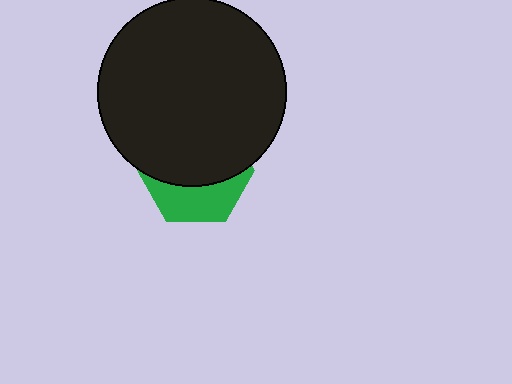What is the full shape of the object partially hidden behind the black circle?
The partially hidden object is a green hexagon.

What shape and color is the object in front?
The object in front is a black circle.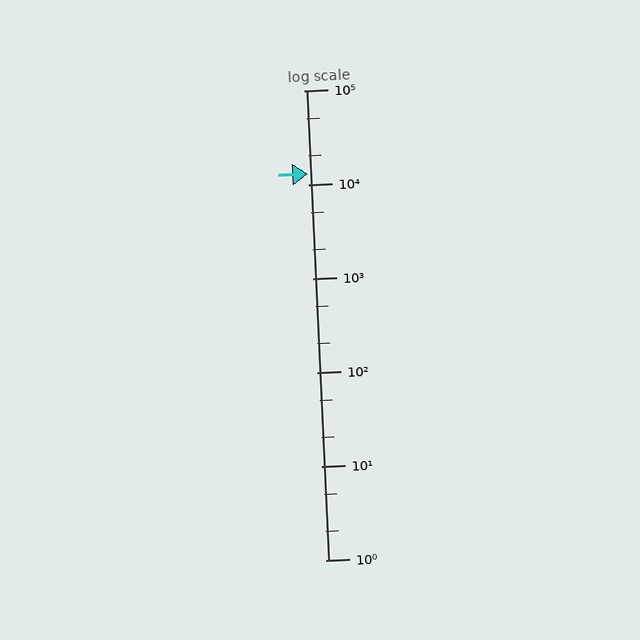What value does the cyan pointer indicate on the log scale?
The pointer indicates approximately 13000.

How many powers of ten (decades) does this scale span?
The scale spans 5 decades, from 1 to 100000.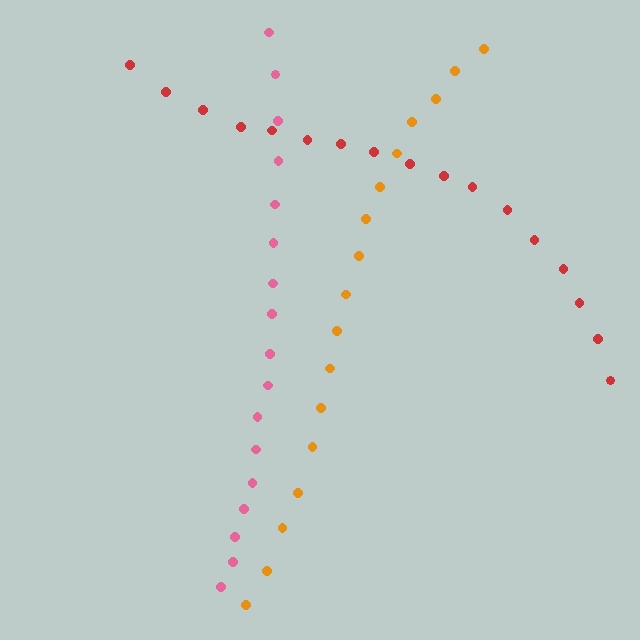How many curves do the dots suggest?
There are 3 distinct paths.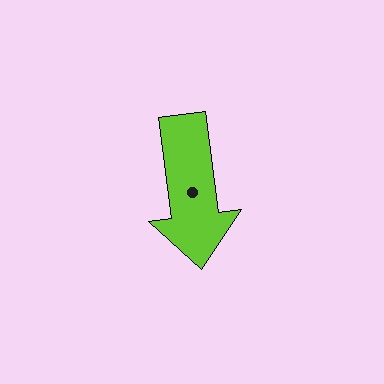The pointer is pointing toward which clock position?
Roughly 6 o'clock.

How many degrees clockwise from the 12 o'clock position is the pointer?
Approximately 173 degrees.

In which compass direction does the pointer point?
South.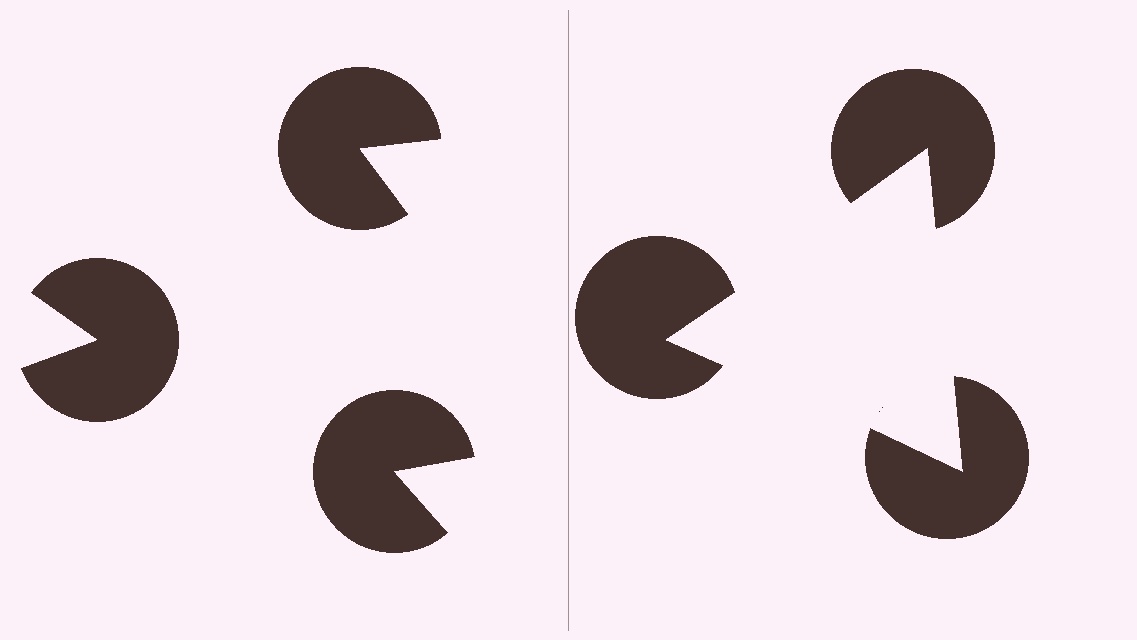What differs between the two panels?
The pac-man discs are positioned identically on both sides; only the wedge orientations differ. On the right they align to a triangle; on the left they are misaligned.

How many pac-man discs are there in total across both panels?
6 — 3 on each side.